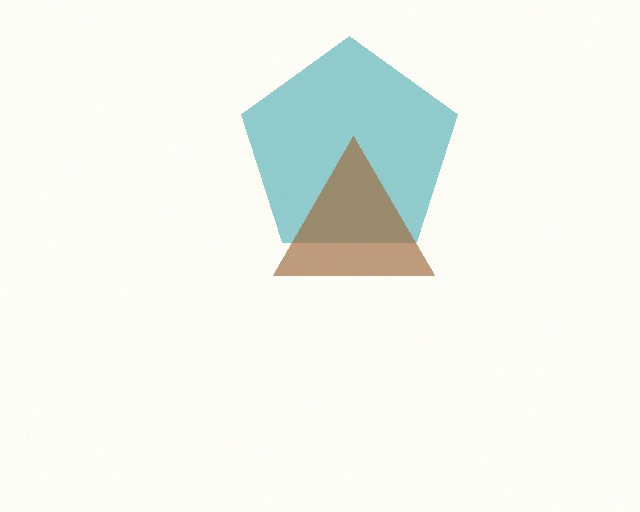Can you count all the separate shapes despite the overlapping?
Yes, there are 2 separate shapes.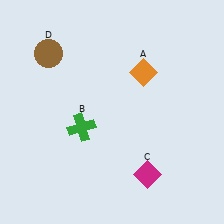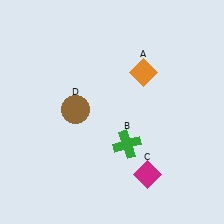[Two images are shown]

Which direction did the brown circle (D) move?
The brown circle (D) moved down.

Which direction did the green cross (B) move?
The green cross (B) moved right.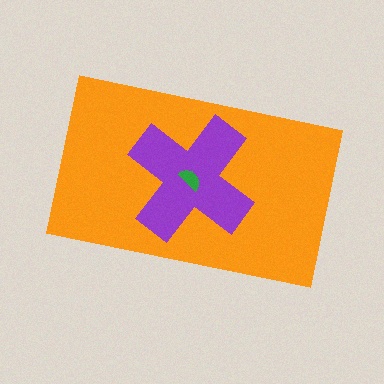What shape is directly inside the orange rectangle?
The purple cross.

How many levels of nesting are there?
3.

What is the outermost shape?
The orange rectangle.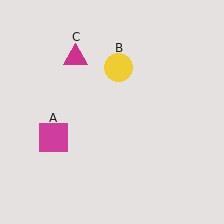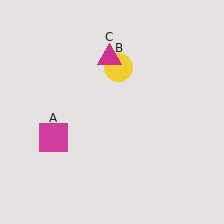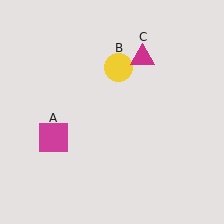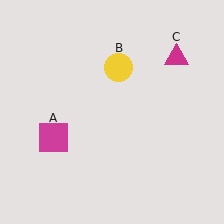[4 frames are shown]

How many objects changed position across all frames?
1 object changed position: magenta triangle (object C).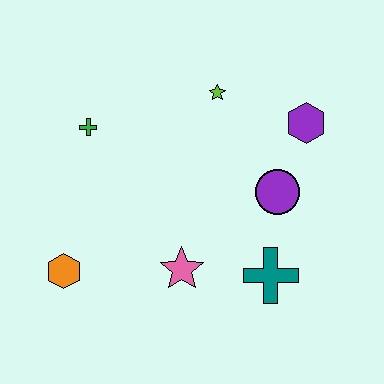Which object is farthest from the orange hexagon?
The purple hexagon is farthest from the orange hexagon.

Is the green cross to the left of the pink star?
Yes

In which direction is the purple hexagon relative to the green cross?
The purple hexagon is to the right of the green cross.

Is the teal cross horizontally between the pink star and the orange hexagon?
No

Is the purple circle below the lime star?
Yes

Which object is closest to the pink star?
The teal cross is closest to the pink star.